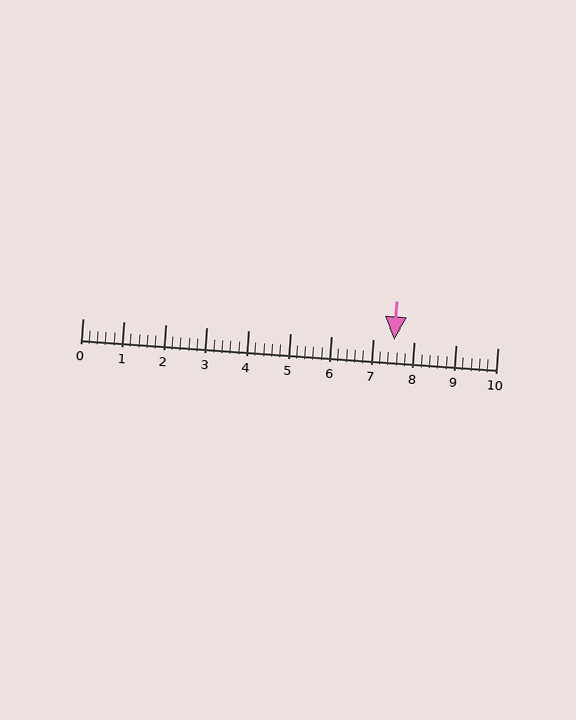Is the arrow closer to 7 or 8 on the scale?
The arrow is closer to 8.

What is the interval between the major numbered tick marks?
The major tick marks are spaced 1 units apart.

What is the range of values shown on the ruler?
The ruler shows values from 0 to 10.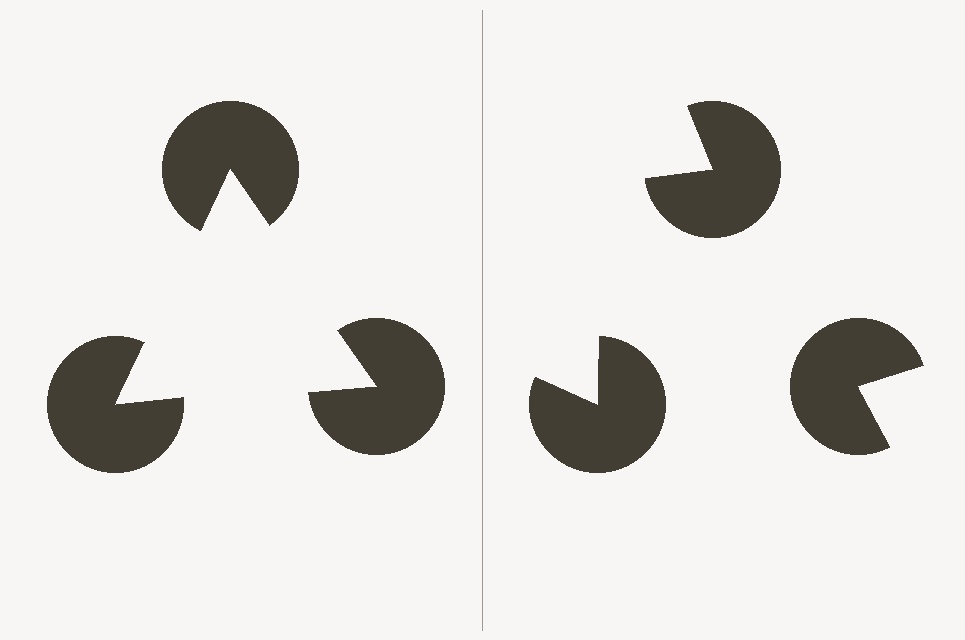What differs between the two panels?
The pac-man discs are positioned identically on both sides; only the wedge orientations differ. On the left they align to a triangle; on the right they are misaligned.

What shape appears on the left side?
An illusory triangle.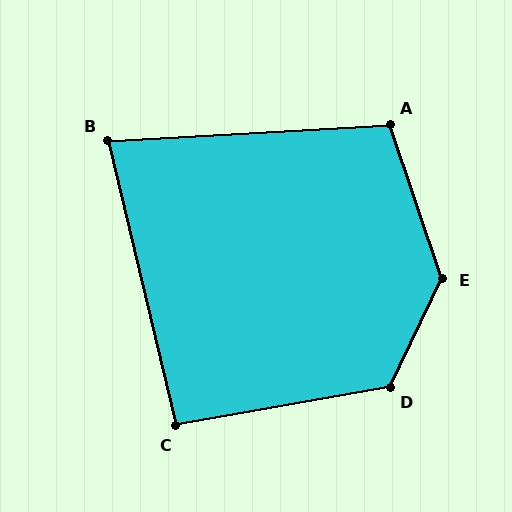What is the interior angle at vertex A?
Approximately 106 degrees (obtuse).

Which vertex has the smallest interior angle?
B, at approximately 80 degrees.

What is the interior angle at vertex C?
Approximately 93 degrees (approximately right).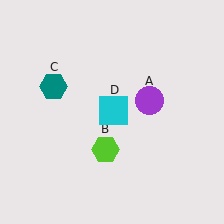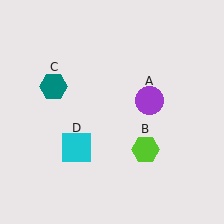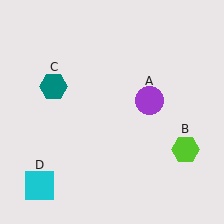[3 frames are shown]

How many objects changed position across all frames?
2 objects changed position: lime hexagon (object B), cyan square (object D).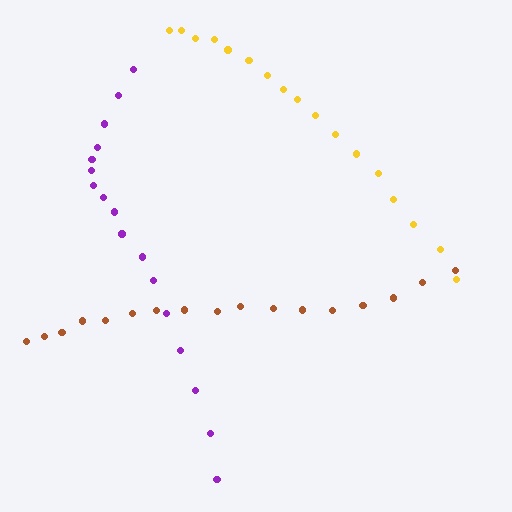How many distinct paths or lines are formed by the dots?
There are 3 distinct paths.